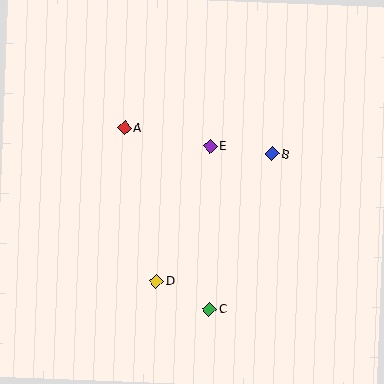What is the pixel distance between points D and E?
The distance between D and E is 145 pixels.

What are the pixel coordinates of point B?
Point B is at (272, 154).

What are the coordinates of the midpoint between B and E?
The midpoint between B and E is at (241, 150).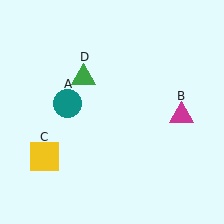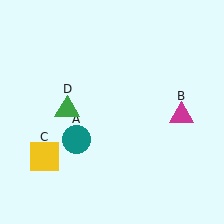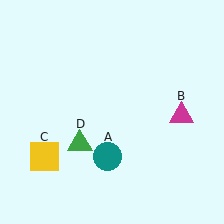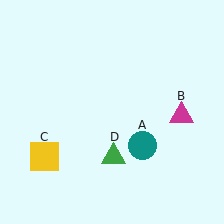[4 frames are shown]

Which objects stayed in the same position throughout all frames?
Magenta triangle (object B) and yellow square (object C) remained stationary.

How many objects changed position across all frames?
2 objects changed position: teal circle (object A), green triangle (object D).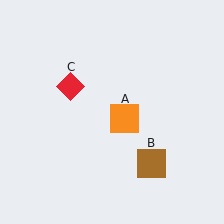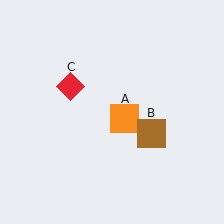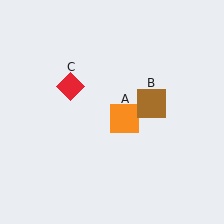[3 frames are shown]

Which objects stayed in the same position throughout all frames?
Orange square (object A) and red diamond (object C) remained stationary.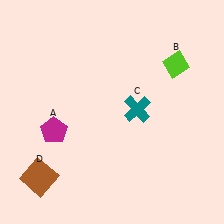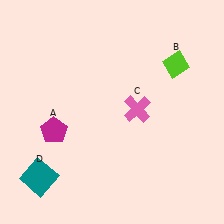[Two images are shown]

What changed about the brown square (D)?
In Image 1, D is brown. In Image 2, it changed to teal.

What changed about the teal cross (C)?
In Image 1, C is teal. In Image 2, it changed to pink.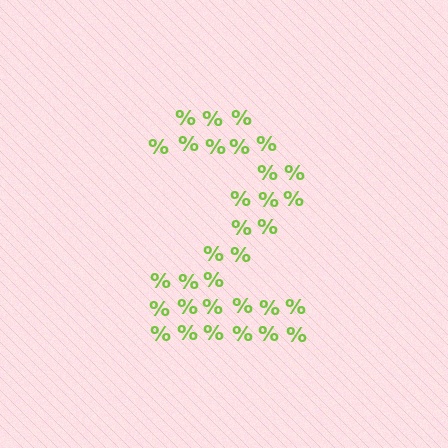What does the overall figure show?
The overall figure shows the digit 2.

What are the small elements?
The small elements are percent signs.